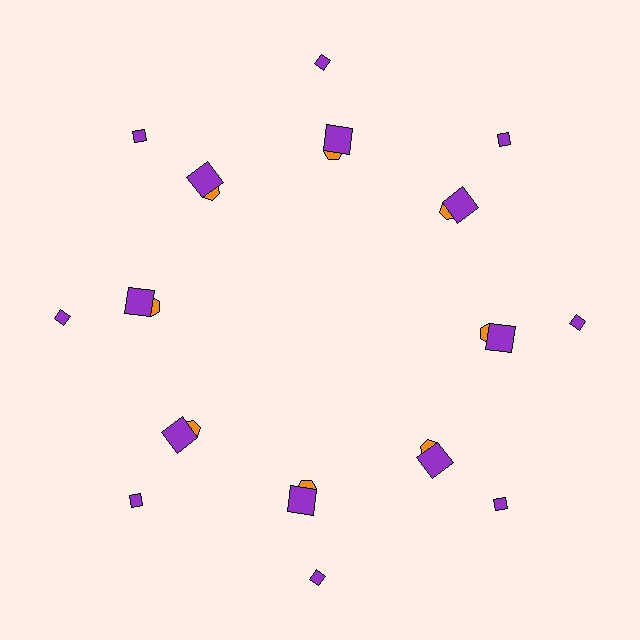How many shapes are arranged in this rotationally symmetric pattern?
There are 24 shapes, arranged in 8 groups of 3.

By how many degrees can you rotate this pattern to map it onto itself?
The pattern maps onto itself every 45 degrees of rotation.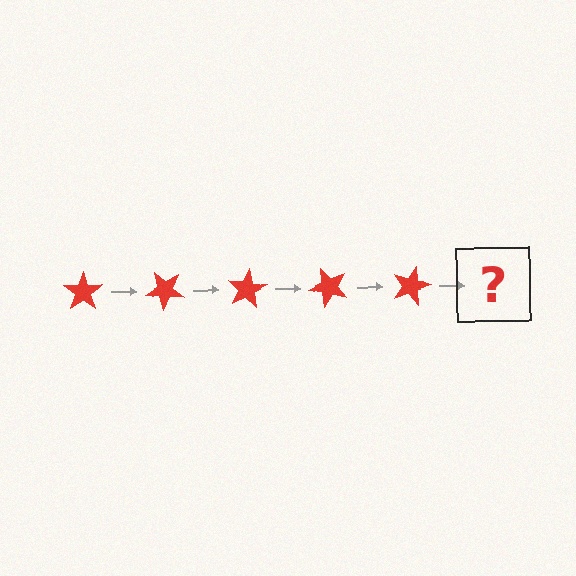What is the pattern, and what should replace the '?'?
The pattern is that the star rotates 40 degrees each step. The '?' should be a red star rotated 200 degrees.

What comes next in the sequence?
The next element should be a red star rotated 200 degrees.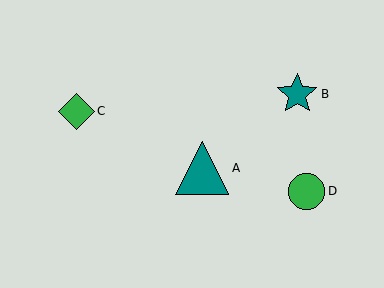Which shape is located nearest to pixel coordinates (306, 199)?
The green circle (labeled D) at (307, 191) is nearest to that location.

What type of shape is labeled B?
Shape B is a teal star.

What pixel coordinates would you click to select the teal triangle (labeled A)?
Click at (202, 168) to select the teal triangle A.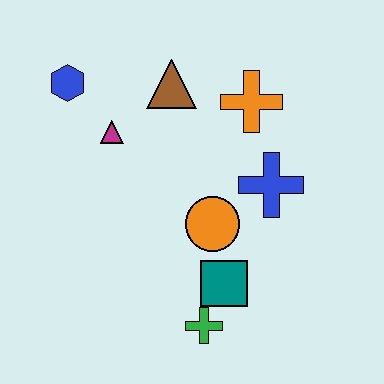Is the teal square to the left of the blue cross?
Yes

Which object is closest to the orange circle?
The teal square is closest to the orange circle.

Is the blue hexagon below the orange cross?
No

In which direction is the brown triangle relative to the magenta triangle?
The brown triangle is to the right of the magenta triangle.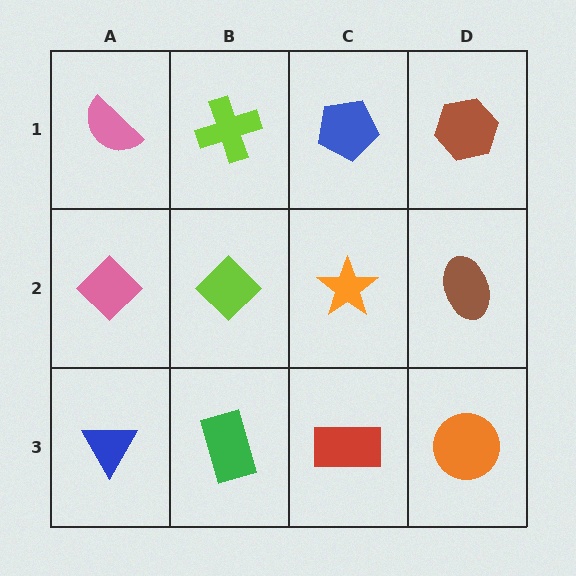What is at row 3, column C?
A red rectangle.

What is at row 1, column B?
A lime cross.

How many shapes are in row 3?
4 shapes.